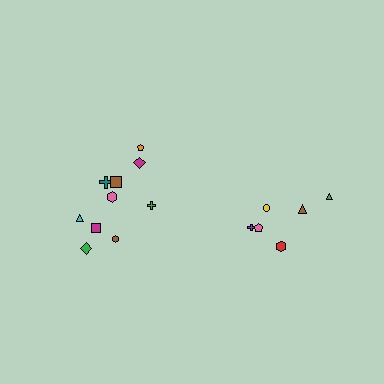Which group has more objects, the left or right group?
The left group.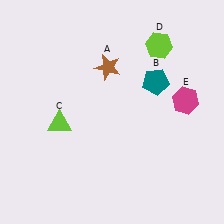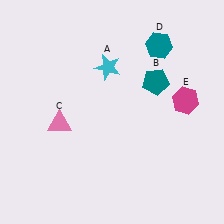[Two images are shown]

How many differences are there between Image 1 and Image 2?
There are 3 differences between the two images.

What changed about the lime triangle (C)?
In Image 1, C is lime. In Image 2, it changed to pink.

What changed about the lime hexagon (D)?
In Image 1, D is lime. In Image 2, it changed to teal.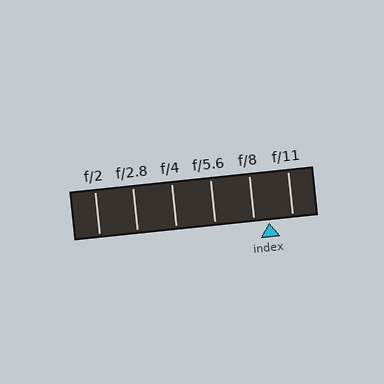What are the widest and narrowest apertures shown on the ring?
The widest aperture shown is f/2 and the narrowest is f/11.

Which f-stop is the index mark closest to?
The index mark is closest to f/8.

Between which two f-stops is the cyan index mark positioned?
The index mark is between f/8 and f/11.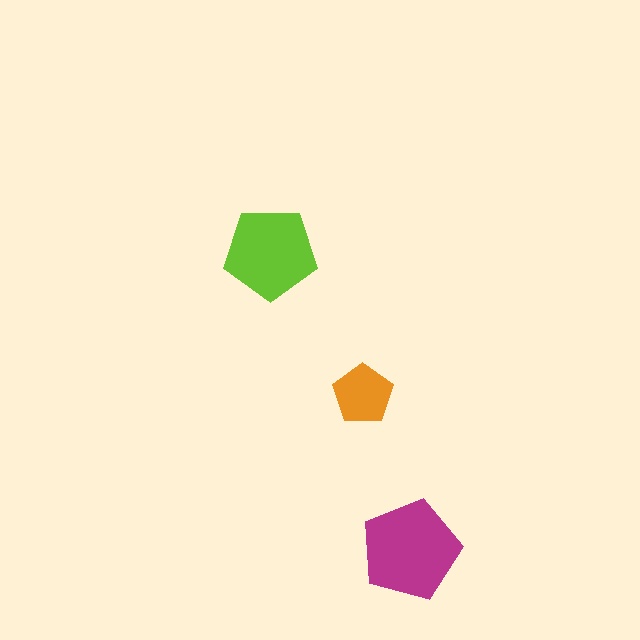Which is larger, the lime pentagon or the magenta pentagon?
The magenta one.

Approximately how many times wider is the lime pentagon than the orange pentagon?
About 1.5 times wider.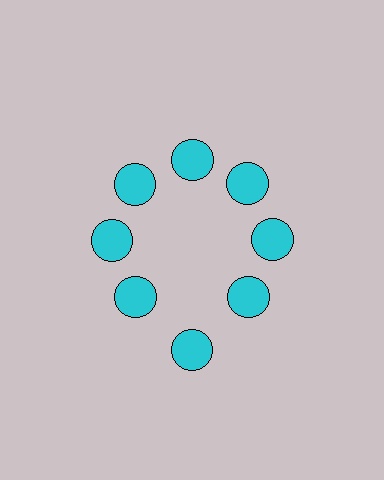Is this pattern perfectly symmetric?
No. The 8 cyan circles are arranged in a ring, but one element near the 6 o'clock position is pushed outward from the center, breaking the 8-fold rotational symmetry.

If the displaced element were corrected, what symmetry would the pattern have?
It would have 8-fold rotational symmetry — the pattern would map onto itself every 45 degrees.